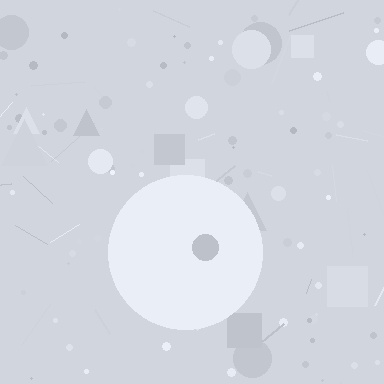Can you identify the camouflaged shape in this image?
The camouflaged shape is a circle.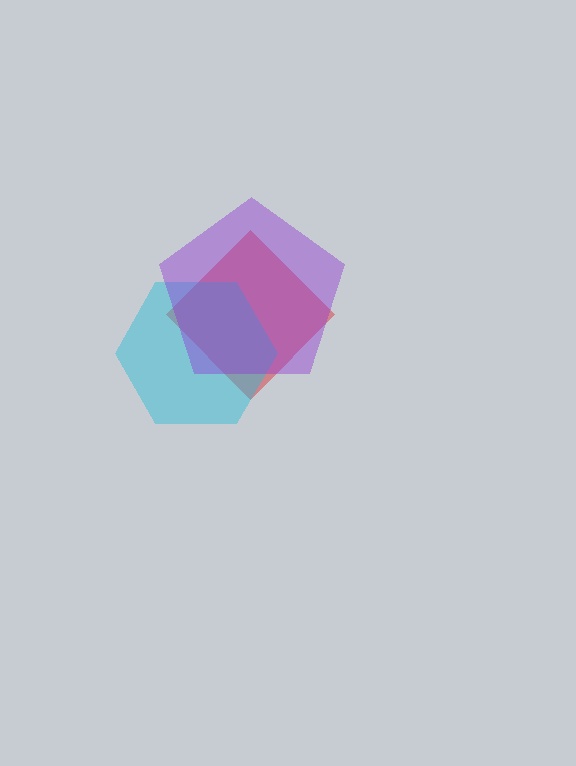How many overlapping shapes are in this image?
There are 3 overlapping shapes in the image.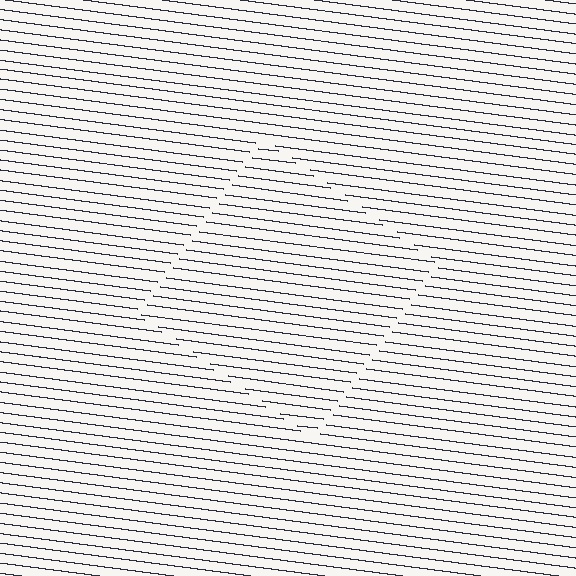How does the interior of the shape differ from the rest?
The interior of the shape contains the same grating, shifted by half a period — the contour is defined by the phase discontinuity where line-ends from the inner and outer gratings abut.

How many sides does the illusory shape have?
4 sides — the line-ends trace a square.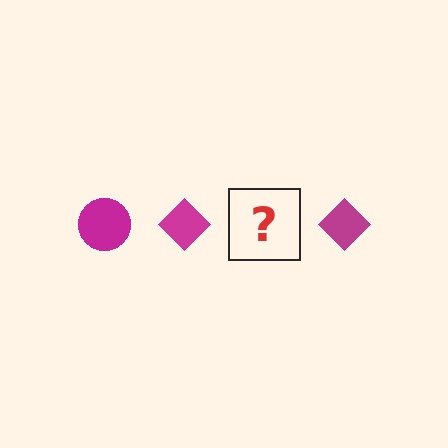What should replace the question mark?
The question mark should be replaced with a magenta circle.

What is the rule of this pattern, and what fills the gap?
The rule is that the pattern cycles through circle, diamond shapes in magenta. The gap should be filled with a magenta circle.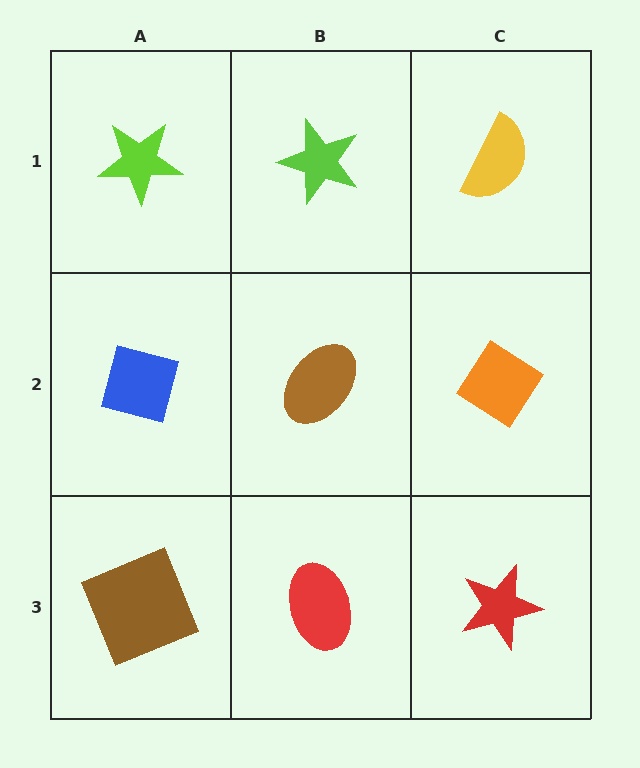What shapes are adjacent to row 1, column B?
A brown ellipse (row 2, column B), a lime star (row 1, column A), a yellow semicircle (row 1, column C).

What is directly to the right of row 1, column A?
A lime star.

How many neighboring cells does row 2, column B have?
4.